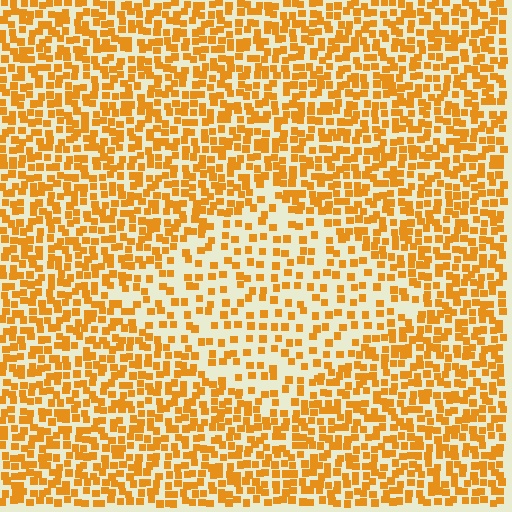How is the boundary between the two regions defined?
The boundary is defined by a change in element density (approximately 2.0x ratio). All elements are the same color, size, and shape.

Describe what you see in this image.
The image contains small orange elements arranged at two different densities. A diamond-shaped region is visible where the elements are less densely packed than the surrounding area.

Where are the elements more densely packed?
The elements are more densely packed outside the diamond boundary.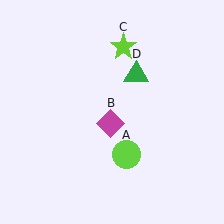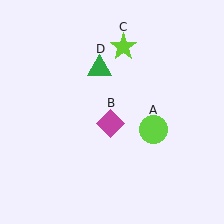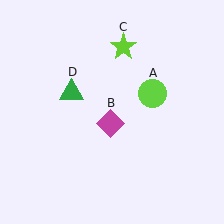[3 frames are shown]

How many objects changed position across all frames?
2 objects changed position: lime circle (object A), green triangle (object D).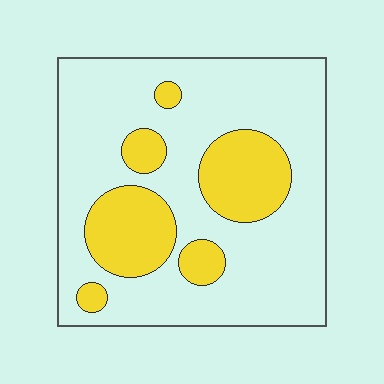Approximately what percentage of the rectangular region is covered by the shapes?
Approximately 25%.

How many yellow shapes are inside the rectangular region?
6.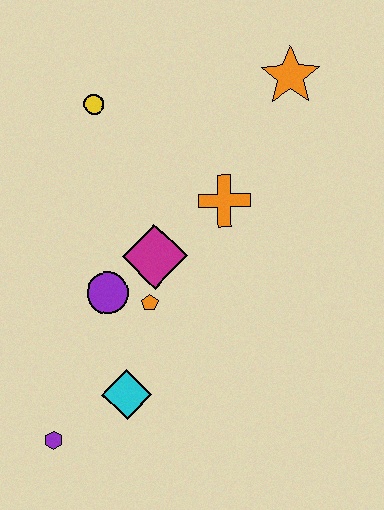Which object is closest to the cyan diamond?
The purple hexagon is closest to the cyan diamond.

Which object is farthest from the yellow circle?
The purple hexagon is farthest from the yellow circle.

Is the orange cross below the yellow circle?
Yes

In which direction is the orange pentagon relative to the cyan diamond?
The orange pentagon is above the cyan diamond.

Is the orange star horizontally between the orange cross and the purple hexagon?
No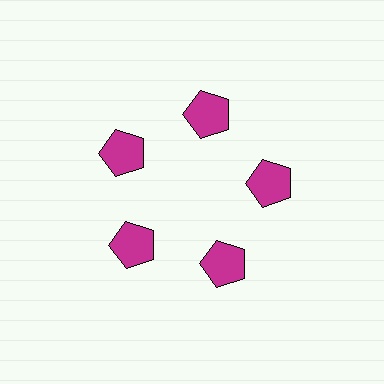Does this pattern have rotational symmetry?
Yes, this pattern has 5-fold rotational symmetry. It looks the same after rotating 72 degrees around the center.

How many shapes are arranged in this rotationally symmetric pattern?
There are 5 shapes, arranged in 5 groups of 1.